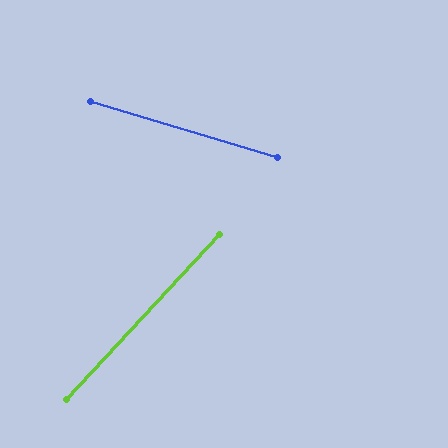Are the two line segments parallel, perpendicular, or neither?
Neither parallel nor perpendicular — they differ by about 64°.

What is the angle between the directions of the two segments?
Approximately 64 degrees.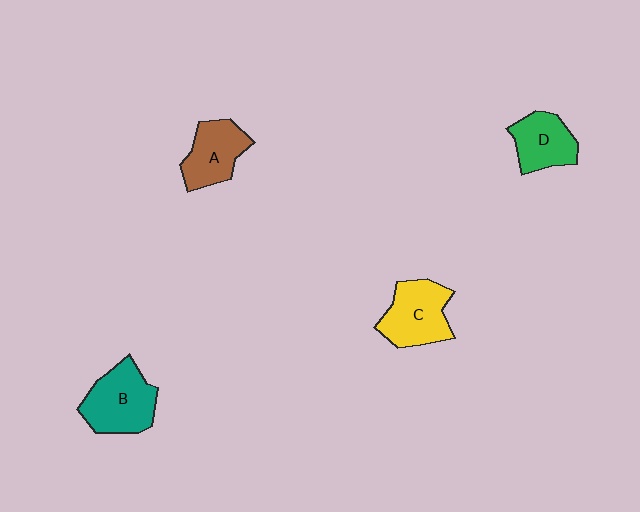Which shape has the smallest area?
Shape D (green).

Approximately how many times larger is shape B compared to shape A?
Approximately 1.3 times.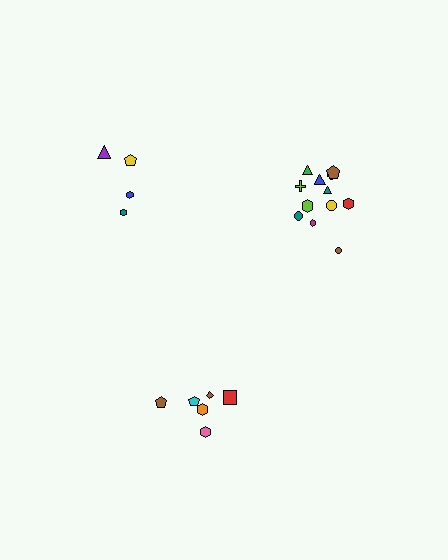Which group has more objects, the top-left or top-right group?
The top-right group.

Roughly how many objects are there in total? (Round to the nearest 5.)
Roughly 20 objects in total.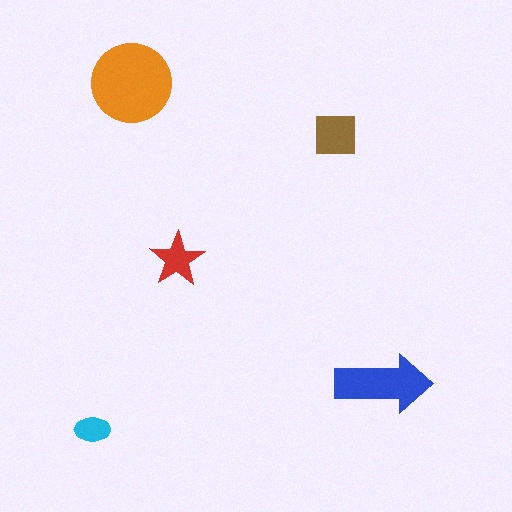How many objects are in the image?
There are 5 objects in the image.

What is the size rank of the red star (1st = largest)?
4th.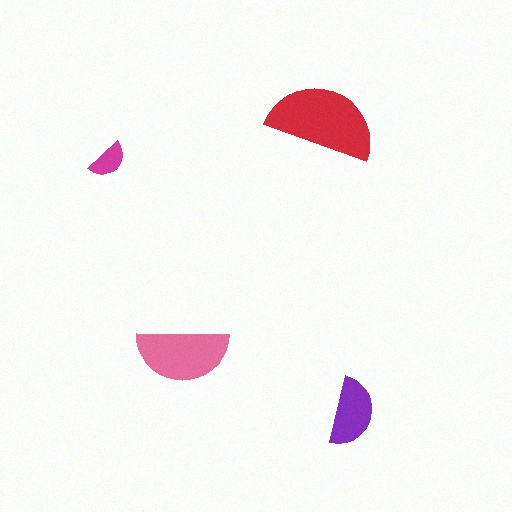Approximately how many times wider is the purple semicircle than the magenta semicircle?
About 1.5 times wider.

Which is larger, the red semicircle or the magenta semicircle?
The red one.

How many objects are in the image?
There are 4 objects in the image.